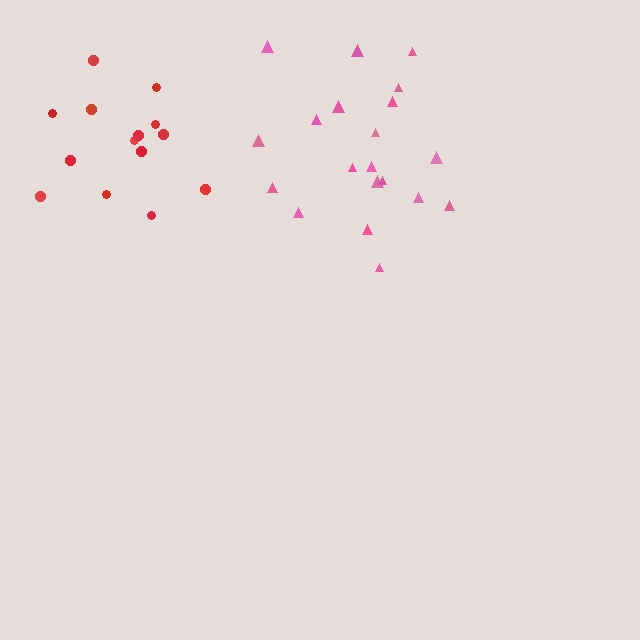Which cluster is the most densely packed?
Pink.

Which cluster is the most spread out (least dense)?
Red.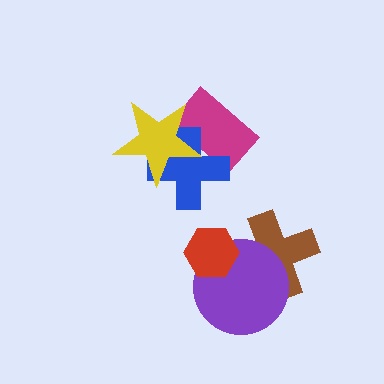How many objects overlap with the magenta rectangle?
2 objects overlap with the magenta rectangle.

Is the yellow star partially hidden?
No, no other shape covers it.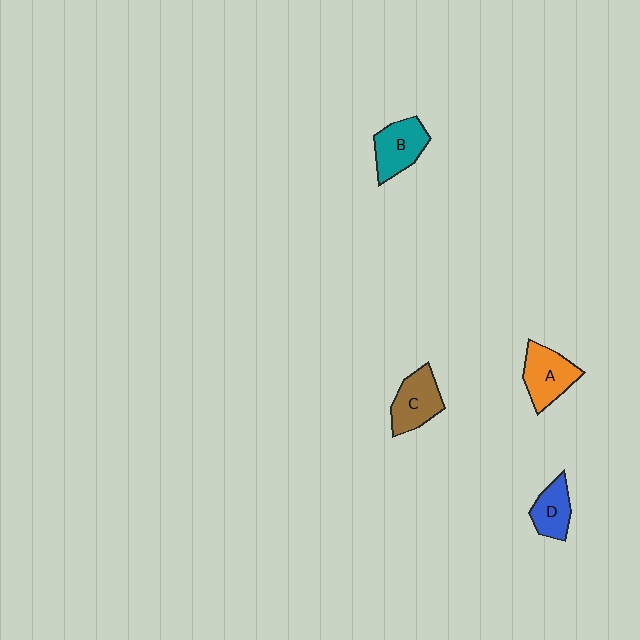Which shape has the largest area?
Shape A (orange).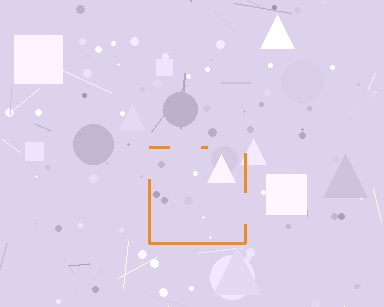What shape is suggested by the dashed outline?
The dashed outline suggests a square.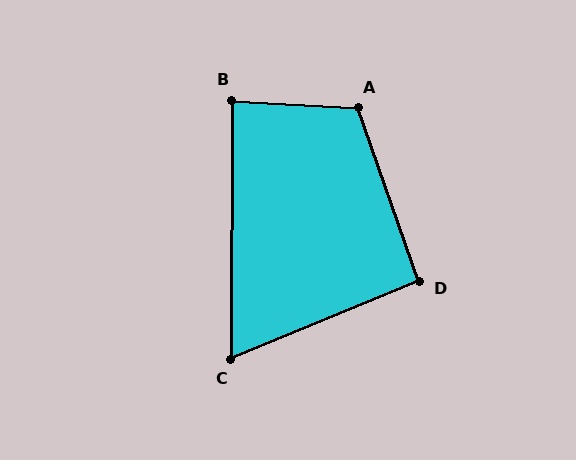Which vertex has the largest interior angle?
A, at approximately 113 degrees.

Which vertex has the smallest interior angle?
C, at approximately 67 degrees.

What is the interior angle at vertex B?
Approximately 87 degrees (approximately right).